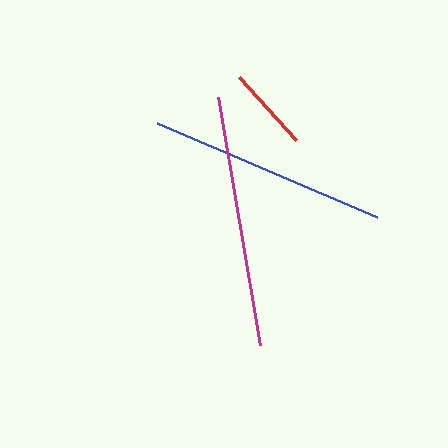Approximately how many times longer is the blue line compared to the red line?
The blue line is approximately 2.8 times the length of the red line.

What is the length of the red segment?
The red segment is approximately 85 pixels long.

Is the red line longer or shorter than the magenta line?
The magenta line is longer than the red line.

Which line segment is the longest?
The magenta line is the longest at approximately 252 pixels.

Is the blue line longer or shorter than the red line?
The blue line is longer than the red line.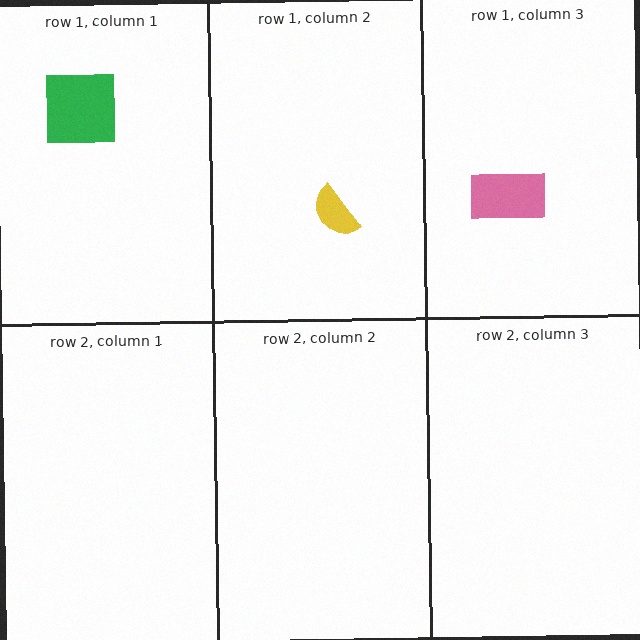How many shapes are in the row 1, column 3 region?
1.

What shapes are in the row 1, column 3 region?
The pink rectangle.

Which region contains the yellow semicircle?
The row 1, column 2 region.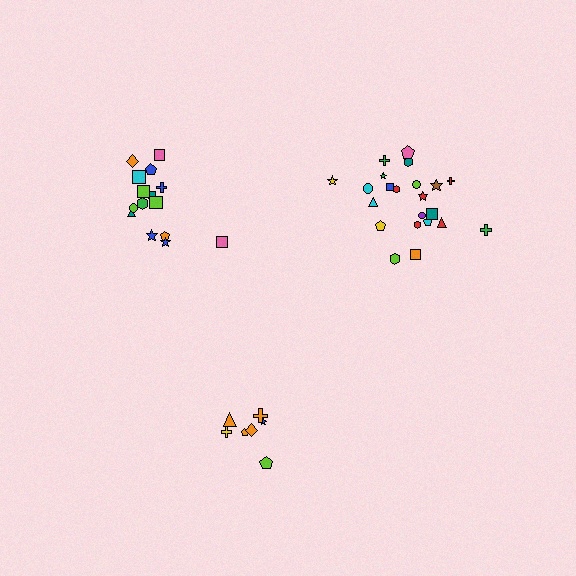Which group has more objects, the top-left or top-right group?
The top-right group.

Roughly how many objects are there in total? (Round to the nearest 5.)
Roughly 45 objects in total.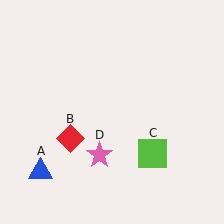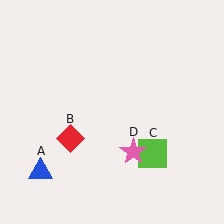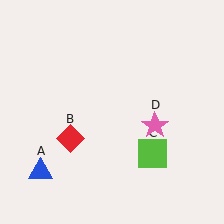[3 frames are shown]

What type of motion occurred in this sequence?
The pink star (object D) rotated counterclockwise around the center of the scene.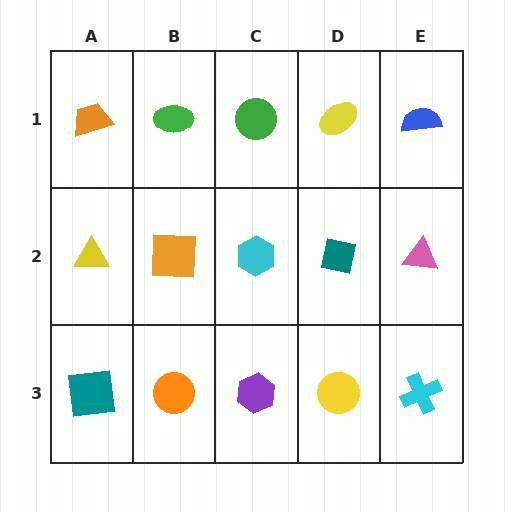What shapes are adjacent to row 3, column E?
A pink triangle (row 2, column E), a yellow circle (row 3, column D).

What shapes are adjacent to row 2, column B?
A green ellipse (row 1, column B), an orange circle (row 3, column B), a yellow triangle (row 2, column A), a cyan hexagon (row 2, column C).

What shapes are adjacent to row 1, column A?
A yellow triangle (row 2, column A), a green ellipse (row 1, column B).